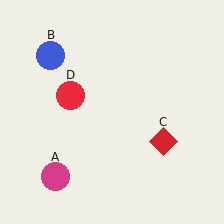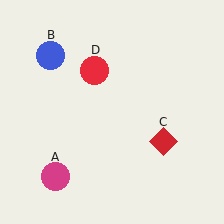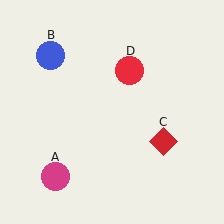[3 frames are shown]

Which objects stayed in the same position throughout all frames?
Magenta circle (object A) and blue circle (object B) and red diamond (object C) remained stationary.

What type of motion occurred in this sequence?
The red circle (object D) rotated clockwise around the center of the scene.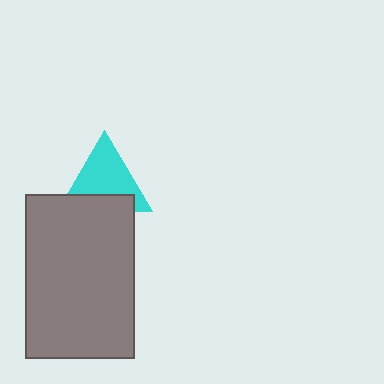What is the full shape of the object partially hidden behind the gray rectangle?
The partially hidden object is a cyan triangle.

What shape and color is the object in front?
The object in front is a gray rectangle.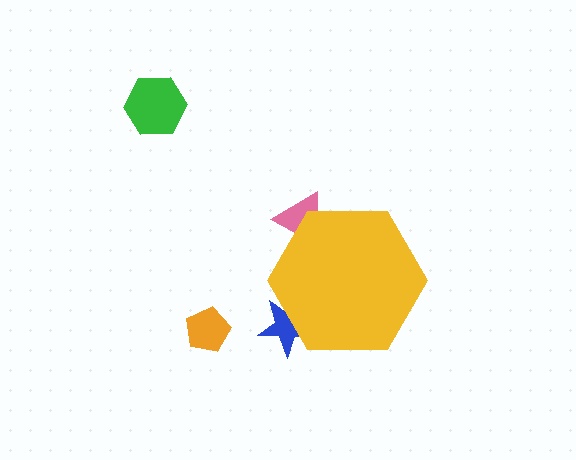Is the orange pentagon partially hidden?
No, the orange pentagon is fully visible.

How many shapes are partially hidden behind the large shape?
2 shapes are partially hidden.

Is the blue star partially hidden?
Yes, the blue star is partially hidden behind the yellow hexagon.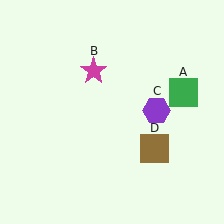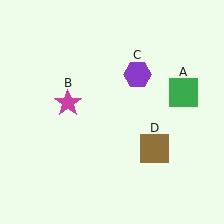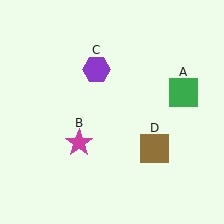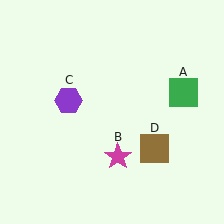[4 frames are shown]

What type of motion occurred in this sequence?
The magenta star (object B), purple hexagon (object C) rotated counterclockwise around the center of the scene.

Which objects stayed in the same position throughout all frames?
Green square (object A) and brown square (object D) remained stationary.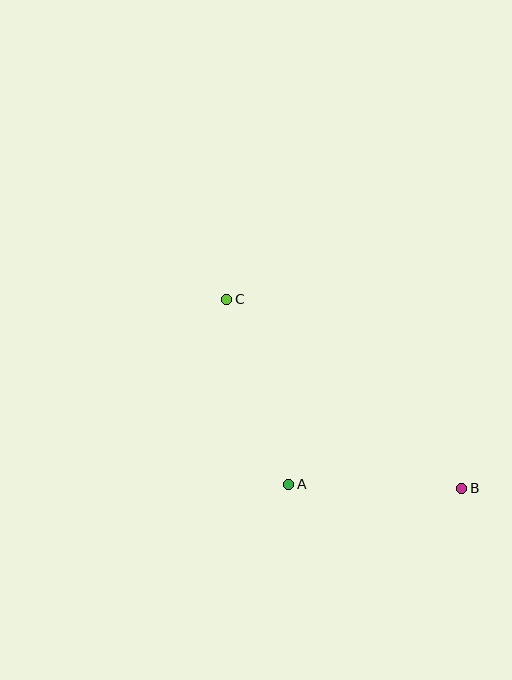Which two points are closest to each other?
Points A and B are closest to each other.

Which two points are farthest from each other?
Points B and C are farthest from each other.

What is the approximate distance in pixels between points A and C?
The distance between A and C is approximately 195 pixels.